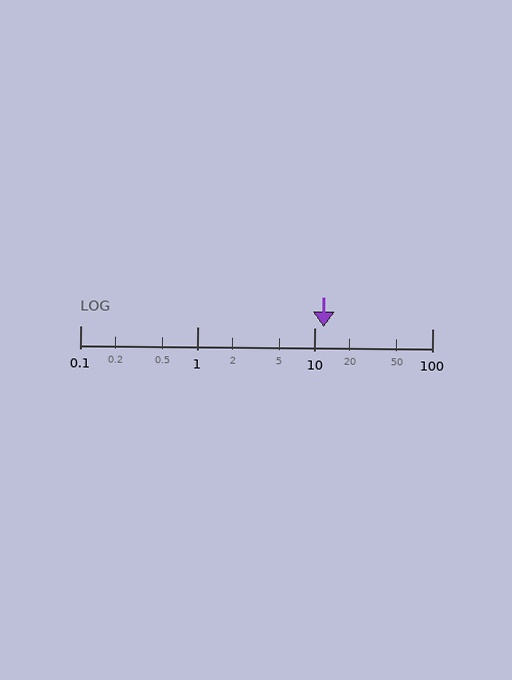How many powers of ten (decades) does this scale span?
The scale spans 3 decades, from 0.1 to 100.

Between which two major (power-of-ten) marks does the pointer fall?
The pointer is between 10 and 100.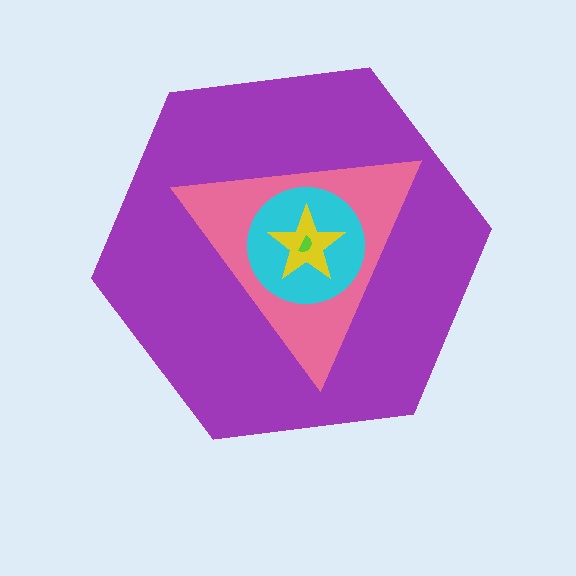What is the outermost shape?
The purple hexagon.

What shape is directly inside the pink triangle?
The cyan circle.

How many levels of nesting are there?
5.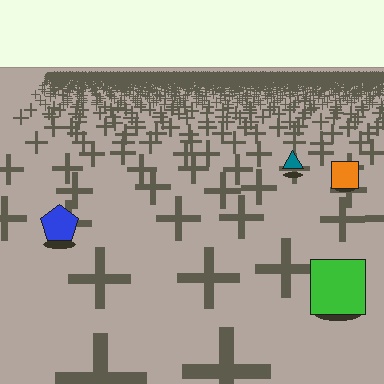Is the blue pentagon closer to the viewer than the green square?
No. The green square is closer — you can tell from the texture gradient: the ground texture is coarser near it.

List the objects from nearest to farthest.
From nearest to farthest: the green square, the blue pentagon, the orange square, the teal triangle.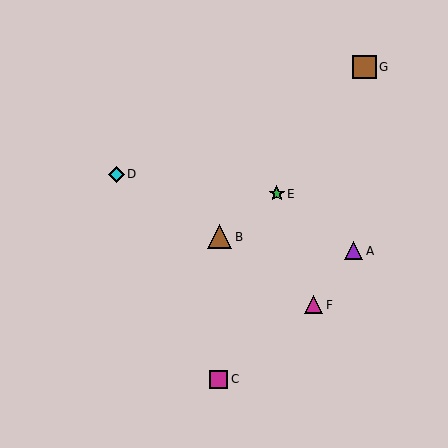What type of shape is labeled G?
Shape G is a brown square.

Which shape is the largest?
The brown triangle (labeled B) is the largest.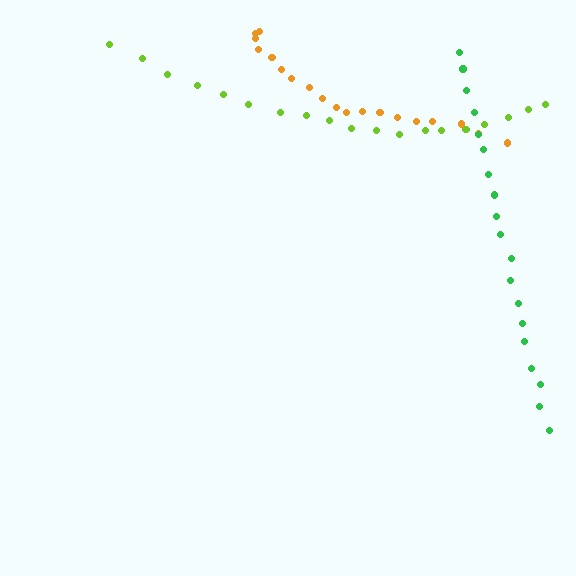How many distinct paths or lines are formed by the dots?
There are 3 distinct paths.